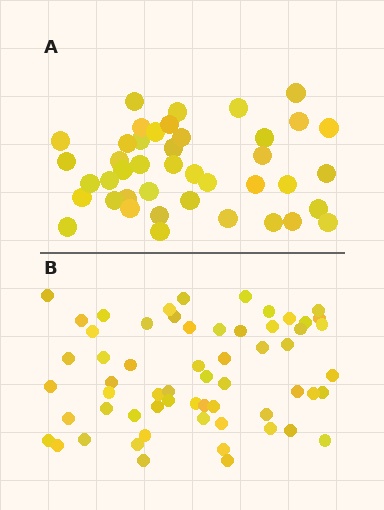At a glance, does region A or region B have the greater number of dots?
Region B (the bottom region) has more dots.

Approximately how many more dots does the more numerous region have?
Region B has approximately 20 more dots than region A.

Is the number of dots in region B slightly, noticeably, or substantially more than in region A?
Region B has noticeably more, but not dramatically so. The ratio is roughly 1.4 to 1.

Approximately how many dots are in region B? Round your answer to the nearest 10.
About 60 dots.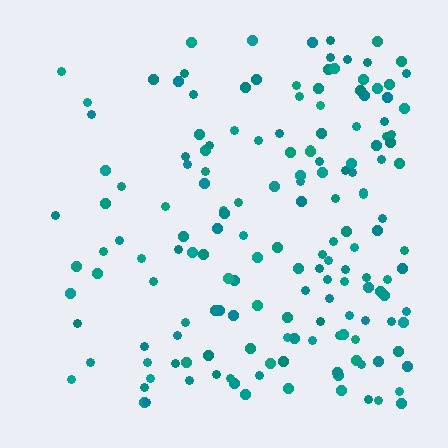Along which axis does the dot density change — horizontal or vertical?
Horizontal.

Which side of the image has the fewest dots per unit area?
The left.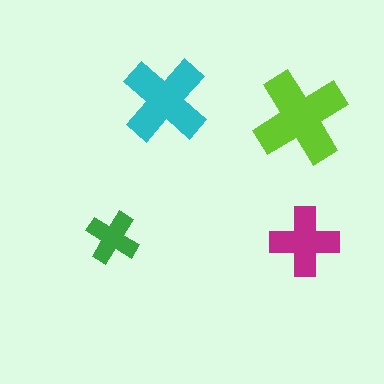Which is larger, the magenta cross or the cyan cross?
The cyan one.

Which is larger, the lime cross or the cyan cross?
The lime one.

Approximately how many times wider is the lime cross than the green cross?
About 2 times wider.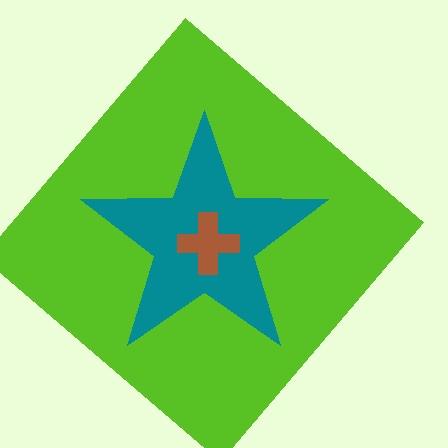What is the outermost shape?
The lime diamond.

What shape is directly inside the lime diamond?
The teal star.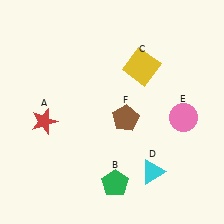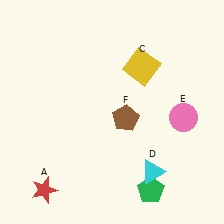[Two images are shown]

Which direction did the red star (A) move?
The red star (A) moved down.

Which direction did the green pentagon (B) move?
The green pentagon (B) moved right.